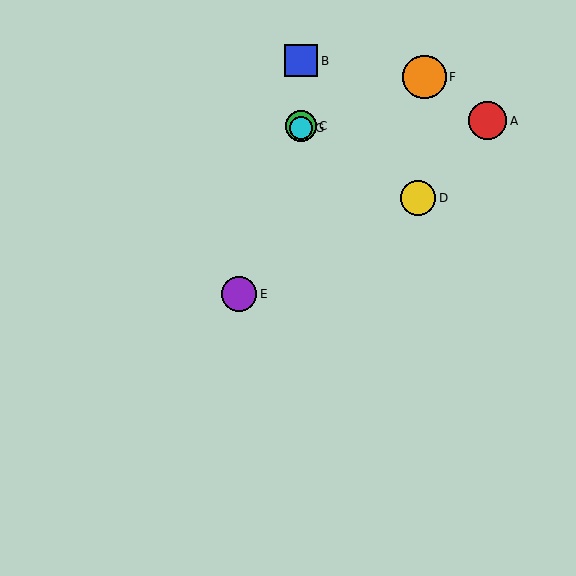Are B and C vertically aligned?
Yes, both are at x≈301.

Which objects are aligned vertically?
Objects B, C, G are aligned vertically.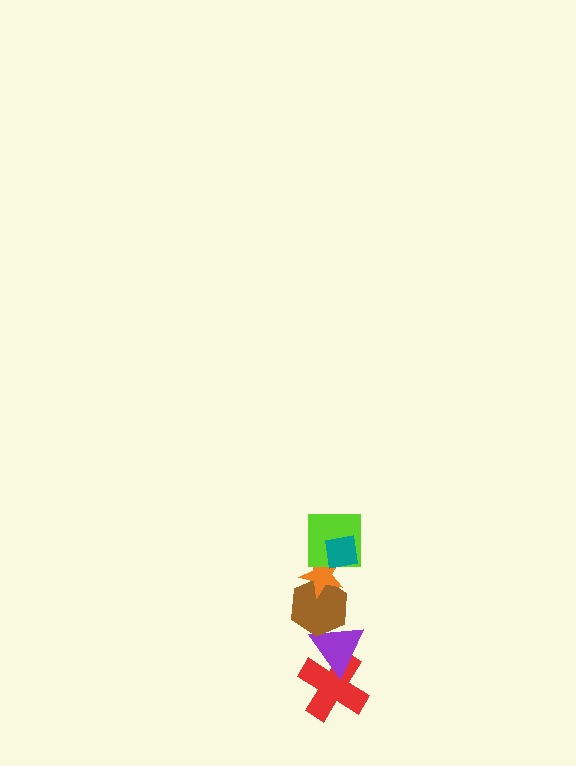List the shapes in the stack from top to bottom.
From top to bottom: the teal square, the lime square, the orange star, the brown hexagon, the purple triangle, the red cross.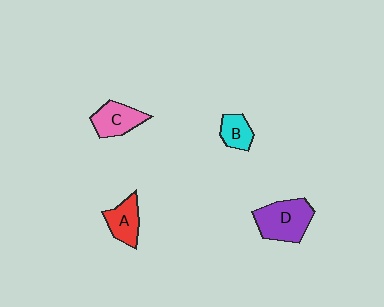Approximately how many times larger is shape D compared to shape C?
Approximately 1.4 times.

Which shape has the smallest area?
Shape B (cyan).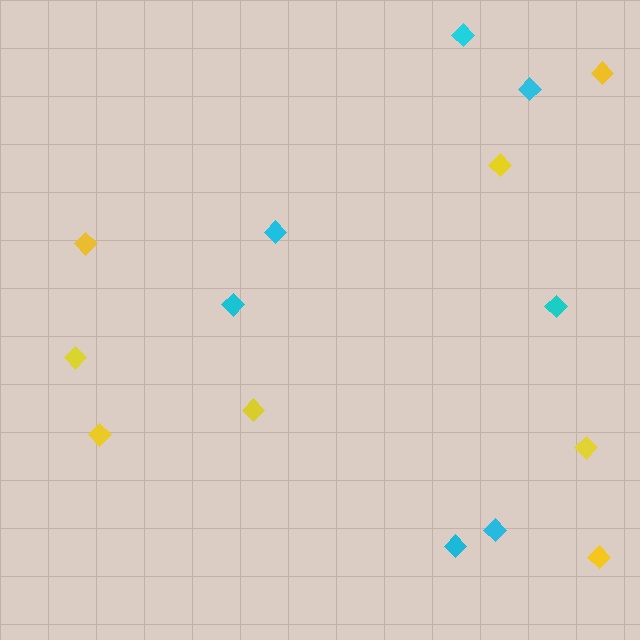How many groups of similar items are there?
There are 2 groups: one group of yellow diamonds (8) and one group of cyan diamonds (7).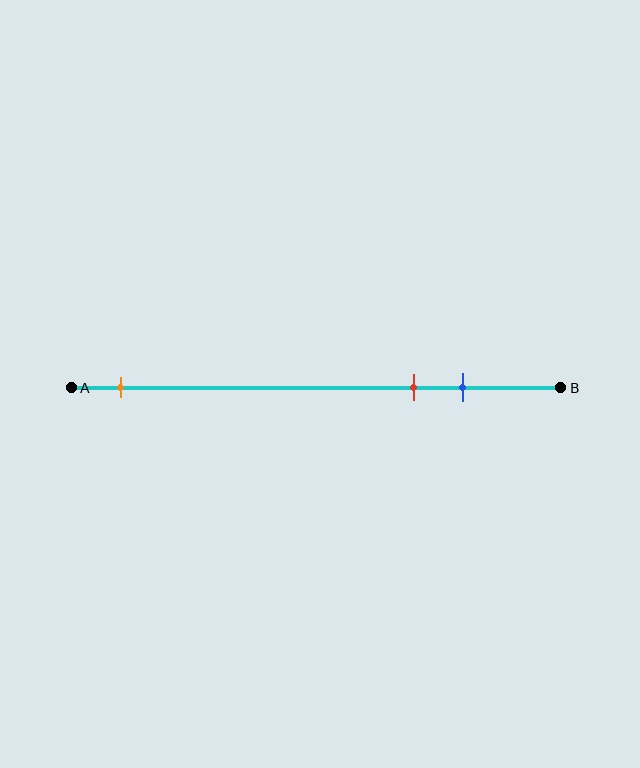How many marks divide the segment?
There are 3 marks dividing the segment.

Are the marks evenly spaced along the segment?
No, the marks are not evenly spaced.